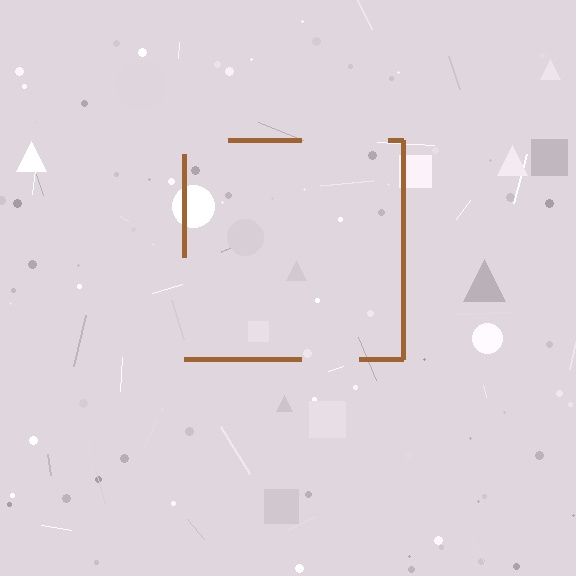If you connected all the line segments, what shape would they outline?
They would outline a square.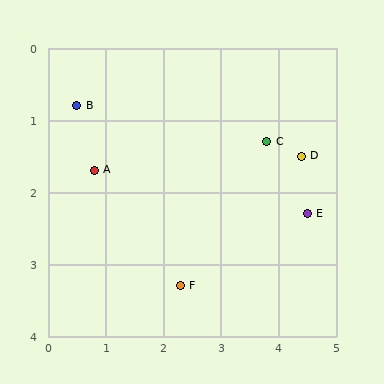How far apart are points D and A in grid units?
Points D and A are about 3.6 grid units apart.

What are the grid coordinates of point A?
Point A is at approximately (0.8, 1.7).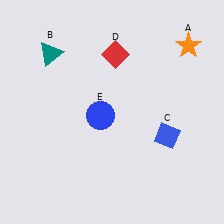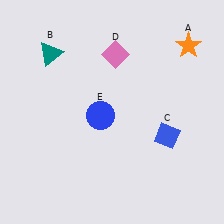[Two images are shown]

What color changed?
The diamond (D) changed from red in Image 1 to pink in Image 2.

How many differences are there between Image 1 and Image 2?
There is 1 difference between the two images.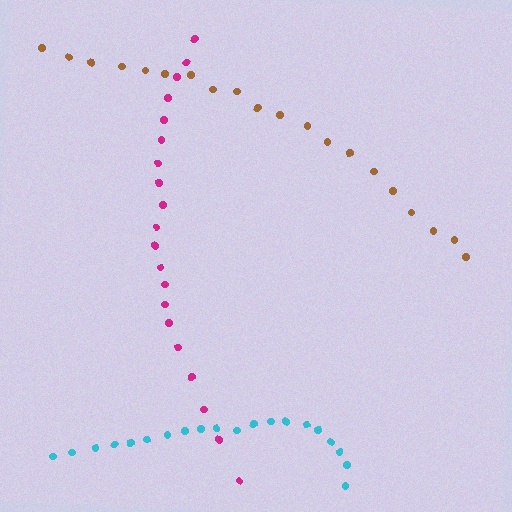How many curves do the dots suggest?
There are 3 distinct paths.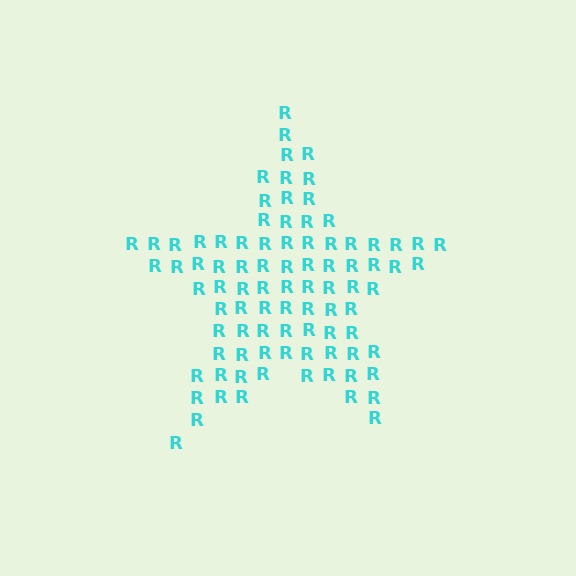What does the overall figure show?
The overall figure shows a star.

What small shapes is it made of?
It is made of small letter R's.